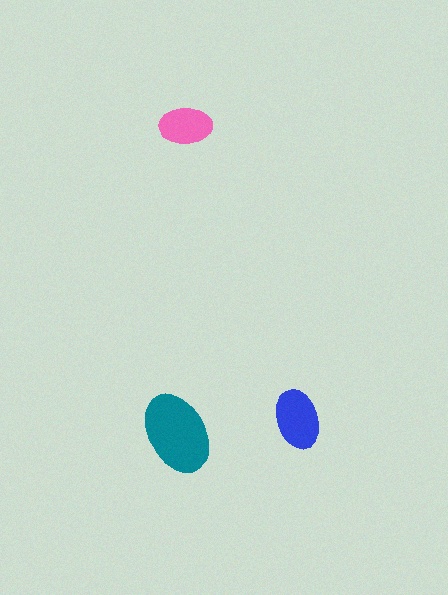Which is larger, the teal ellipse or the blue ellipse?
The teal one.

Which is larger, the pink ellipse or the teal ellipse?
The teal one.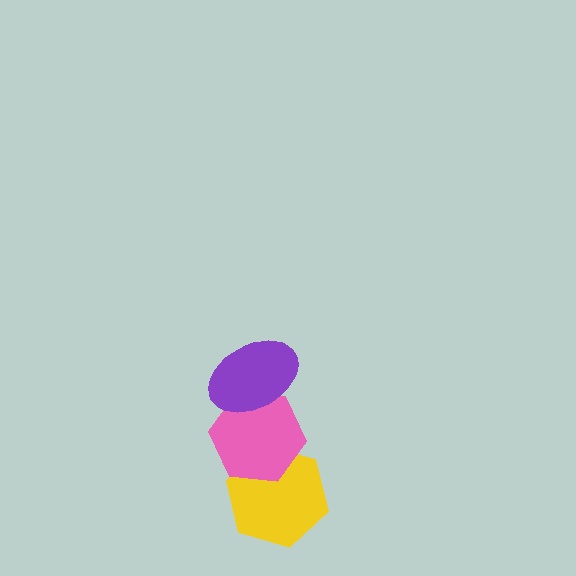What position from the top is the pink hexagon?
The pink hexagon is 2nd from the top.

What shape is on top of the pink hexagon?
The purple ellipse is on top of the pink hexagon.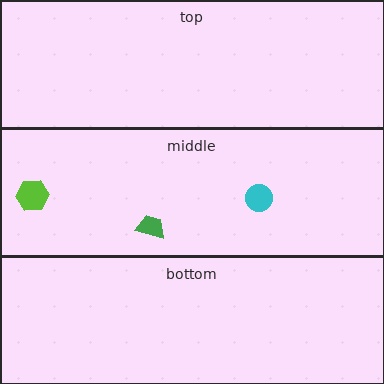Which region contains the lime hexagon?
The middle region.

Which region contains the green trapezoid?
The middle region.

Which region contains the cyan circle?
The middle region.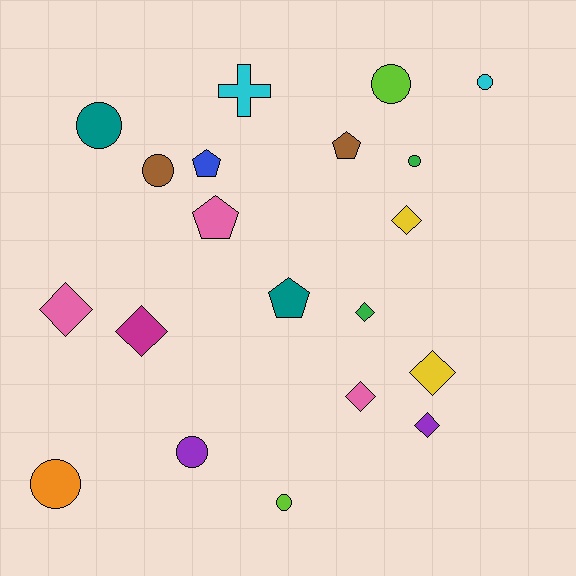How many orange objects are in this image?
There is 1 orange object.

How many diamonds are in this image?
There are 7 diamonds.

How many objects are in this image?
There are 20 objects.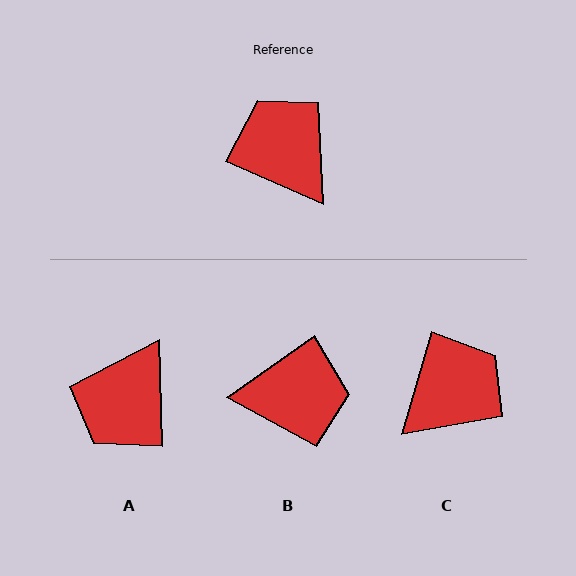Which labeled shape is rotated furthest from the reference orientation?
B, about 121 degrees away.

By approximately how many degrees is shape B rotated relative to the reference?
Approximately 121 degrees clockwise.